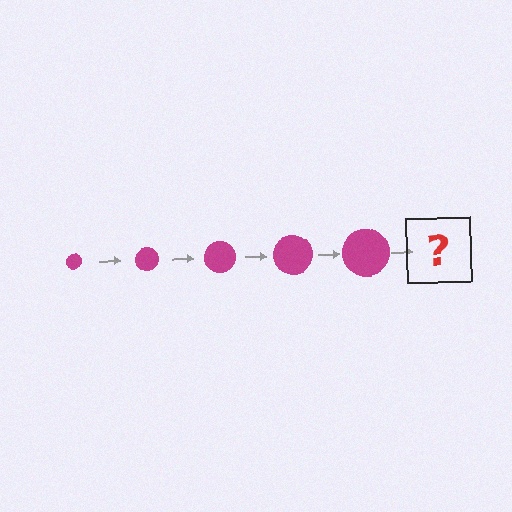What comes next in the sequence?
The next element should be a magenta circle, larger than the previous one.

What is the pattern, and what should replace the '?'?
The pattern is that the circle gets progressively larger each step. The '?' should be a magenta circle, larger than the previous one.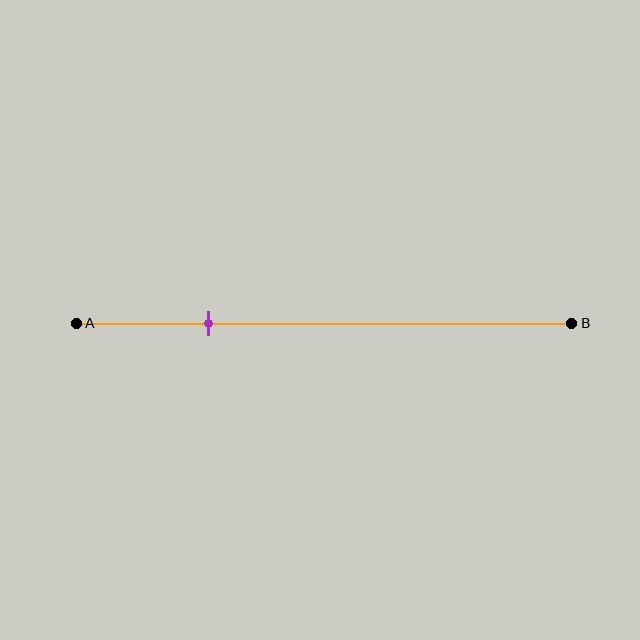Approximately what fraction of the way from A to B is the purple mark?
The purple mark is approximately 25% of the way from A to B.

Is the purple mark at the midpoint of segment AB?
No, the mark is at about 25% from A, not at the 50% midpoint.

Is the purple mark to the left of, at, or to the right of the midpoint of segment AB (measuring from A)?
The purple mark is to the left of the midpoint of segment AB.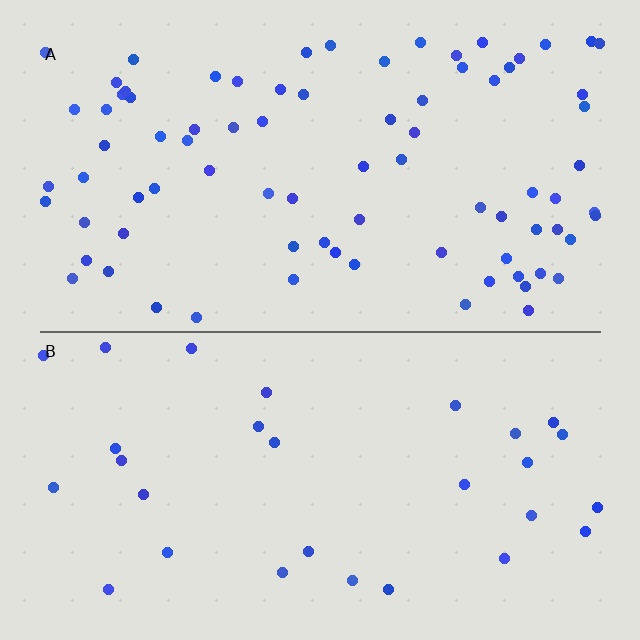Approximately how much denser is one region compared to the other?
Approximately 2.8× — region A over region B.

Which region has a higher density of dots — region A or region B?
A (the top).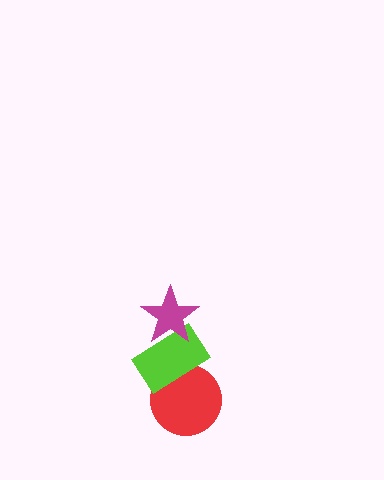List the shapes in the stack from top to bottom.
From top to bottom: the magenta star, the lime rectangle, the red circle.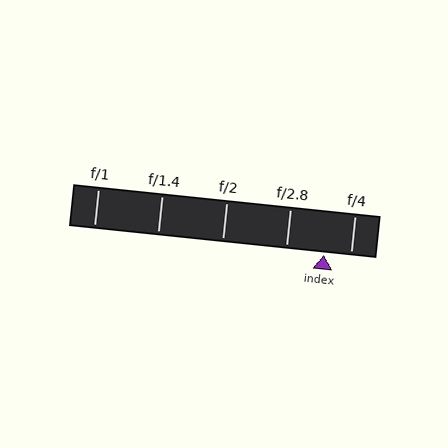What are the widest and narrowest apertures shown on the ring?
The widest aperture shown is f/1 and the narrowest is f/4.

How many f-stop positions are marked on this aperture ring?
There are 5 f-stop positions marked.